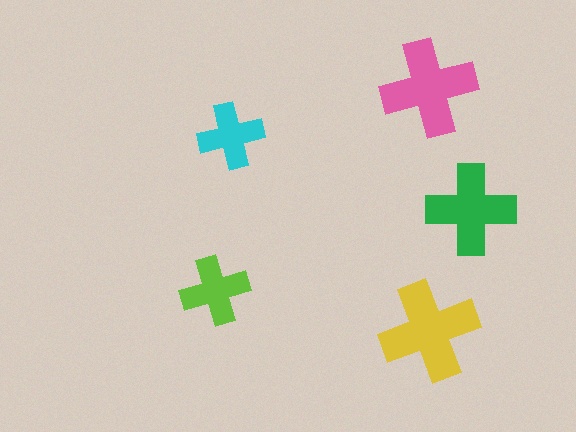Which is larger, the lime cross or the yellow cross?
The yellow one.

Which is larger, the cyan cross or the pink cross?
The pink one.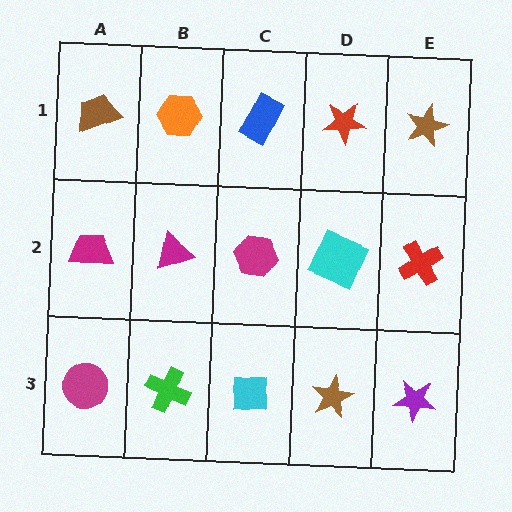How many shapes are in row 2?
5 shapes.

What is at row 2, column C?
A magenta hexagon.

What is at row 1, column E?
A brown star.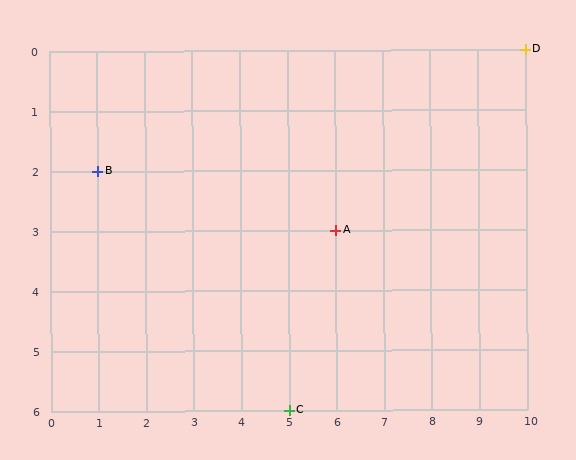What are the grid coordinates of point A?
Point A is at grid coordinates (6, 3).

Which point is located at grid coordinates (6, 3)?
Point A is at (6, 3).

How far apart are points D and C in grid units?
Points D and C are 5 columns and 6 rows apart (about 7.8 grid units diagonally).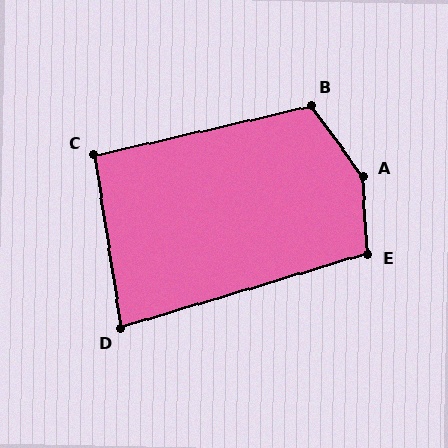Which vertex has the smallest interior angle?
D, at approximately 82 degrees.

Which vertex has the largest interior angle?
A, at approximately 147 degrees.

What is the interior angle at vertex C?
Approximately 94 degrees (approximately right).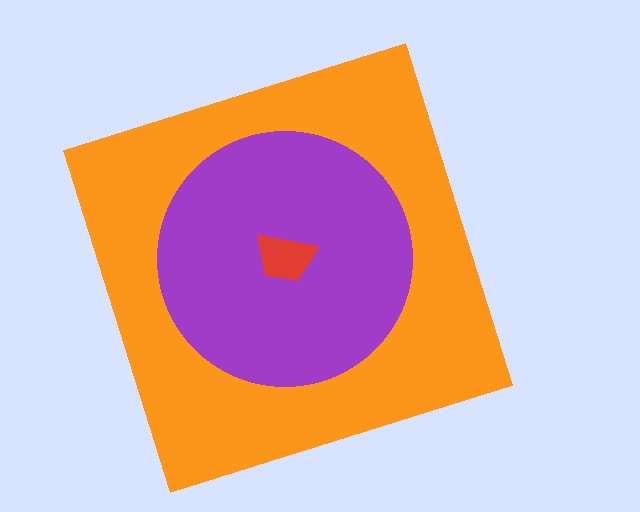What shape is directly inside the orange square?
The purple circle.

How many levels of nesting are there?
3.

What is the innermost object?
The red trapezoid.